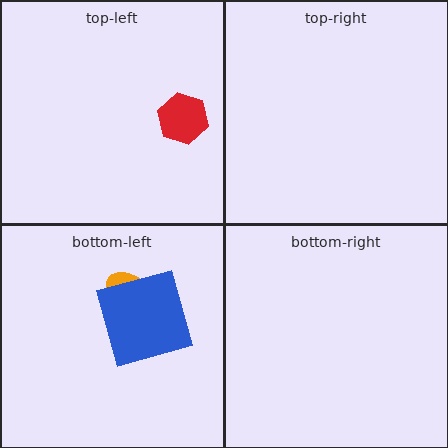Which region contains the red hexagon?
The top-left region.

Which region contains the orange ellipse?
The bottom-left region.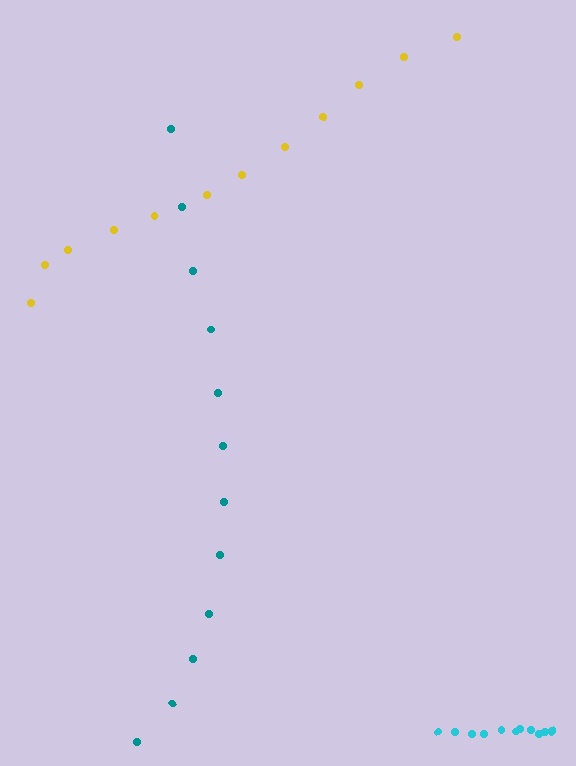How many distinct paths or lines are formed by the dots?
There are 3 distinct paths.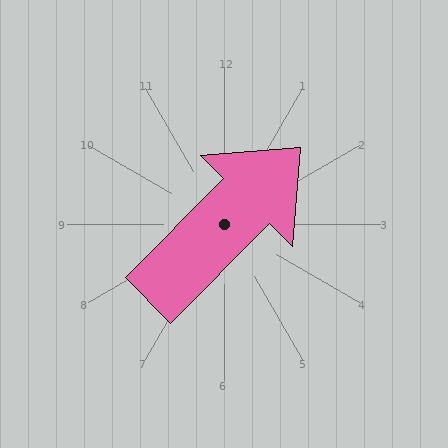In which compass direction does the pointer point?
Northeast.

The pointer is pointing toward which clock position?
Roughly 1 o'clock.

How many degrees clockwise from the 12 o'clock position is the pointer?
Approximately 45 degrees.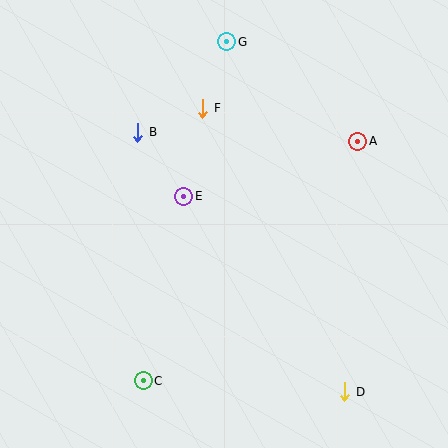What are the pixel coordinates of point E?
Point E is at (184, 196).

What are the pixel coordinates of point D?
Point D is at (345, 392).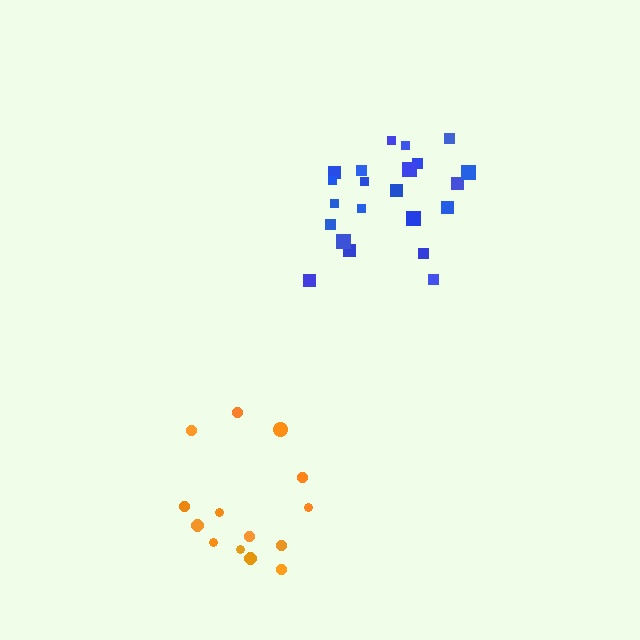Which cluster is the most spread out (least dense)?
Orange.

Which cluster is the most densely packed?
Blue.